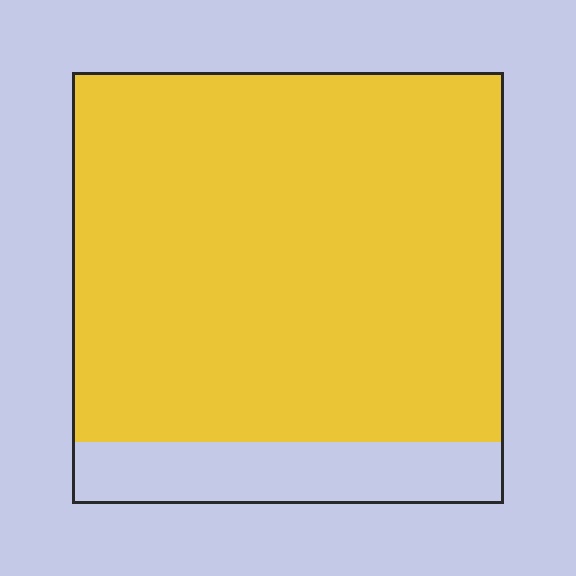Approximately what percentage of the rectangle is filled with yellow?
Approximately 85%.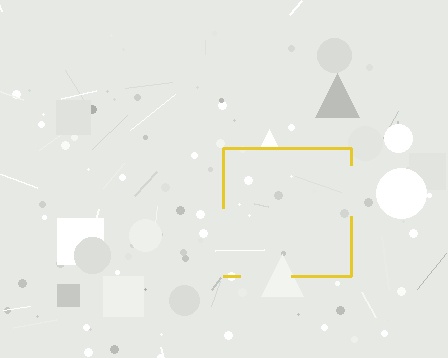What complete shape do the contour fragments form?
The contour fragments form a square.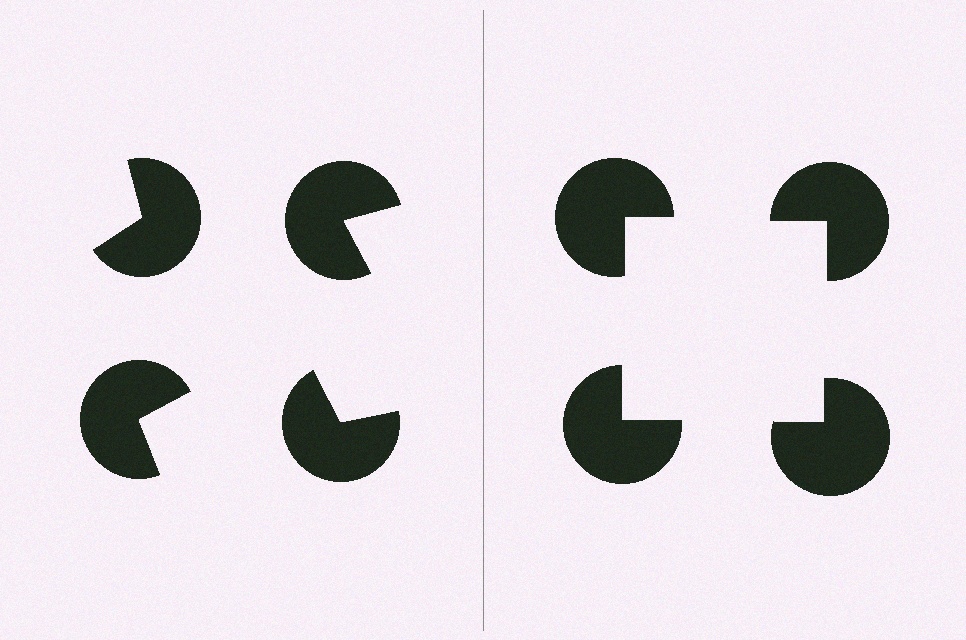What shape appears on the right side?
An illusory square.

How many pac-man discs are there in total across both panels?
8 — 4 on each side.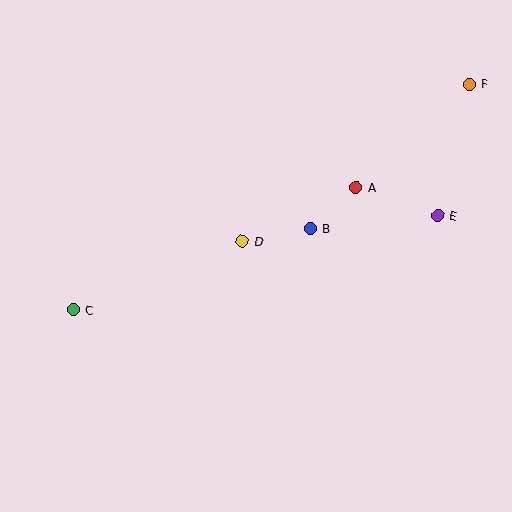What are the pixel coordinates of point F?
Point F is at (469, 84).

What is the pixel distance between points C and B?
The distance between C and B is 250 pixels.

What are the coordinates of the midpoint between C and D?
The midpoint between C and D is at (158, 276).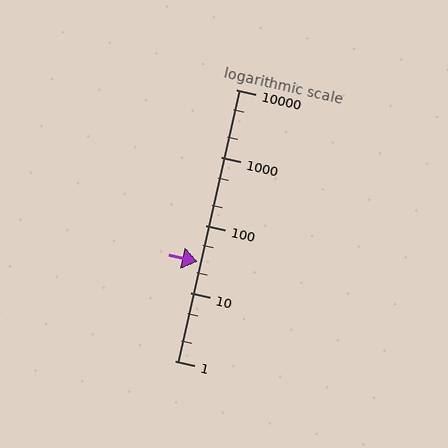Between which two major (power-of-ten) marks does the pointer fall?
The pointer is between 10 and 100.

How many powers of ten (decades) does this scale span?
The scale spans 4 decades, from 1 to 10000.